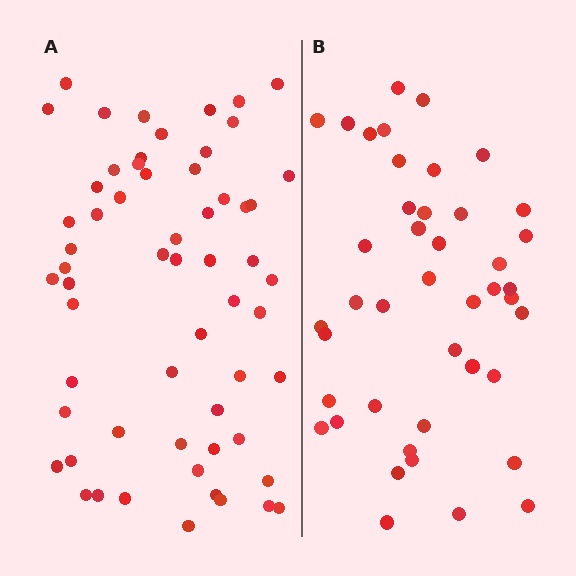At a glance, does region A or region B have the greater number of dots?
Region A (the left region) has more dots.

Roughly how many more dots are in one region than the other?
Region A has approximately 15 more dots than region B.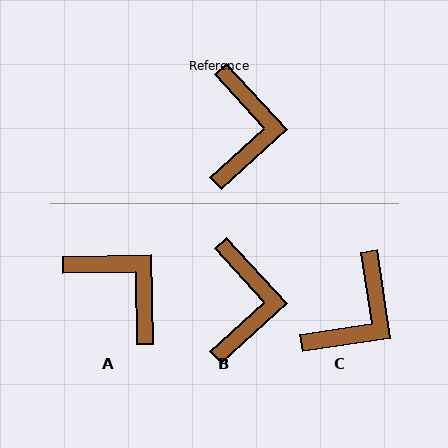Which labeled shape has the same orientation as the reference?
B.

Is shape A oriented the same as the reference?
No, it is off by about 49 degrees.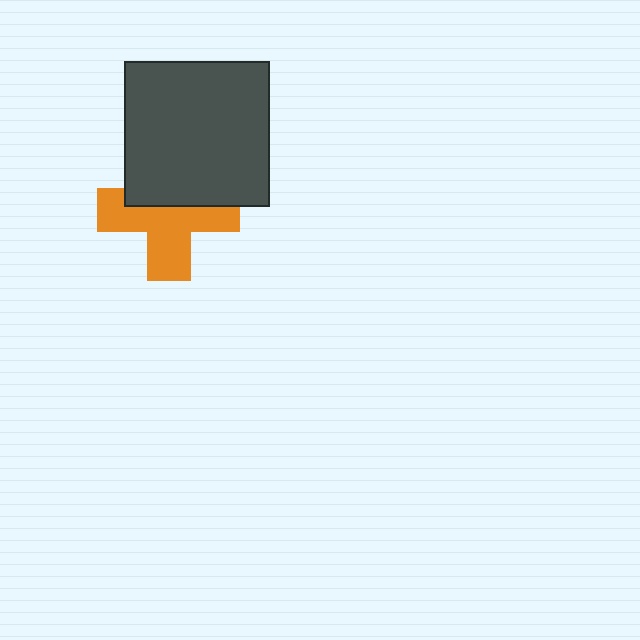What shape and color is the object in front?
The object in front is a dark gray square.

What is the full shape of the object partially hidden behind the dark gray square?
The partially hidden object is an orange cross.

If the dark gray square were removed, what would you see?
You would see the complete orange cross.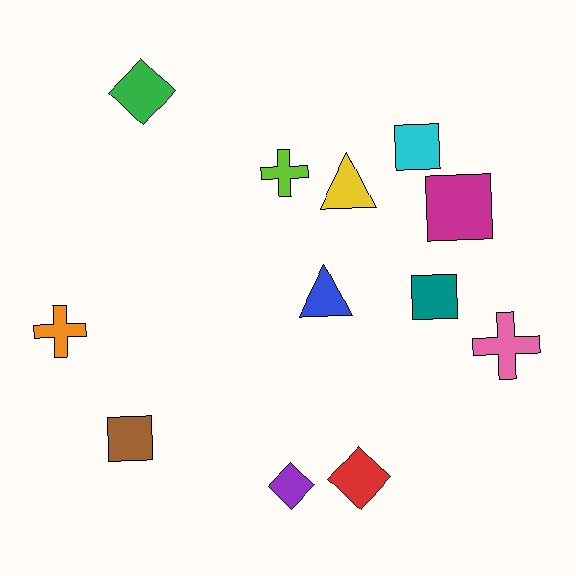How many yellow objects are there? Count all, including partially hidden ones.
There is 1 yellow object.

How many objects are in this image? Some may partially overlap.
There are 12 objects.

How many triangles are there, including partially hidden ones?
There are 2 triangles.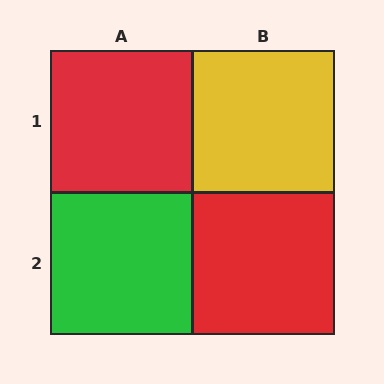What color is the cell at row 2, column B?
Red.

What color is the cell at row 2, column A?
Green.